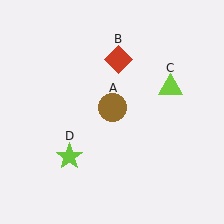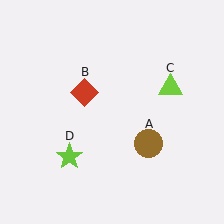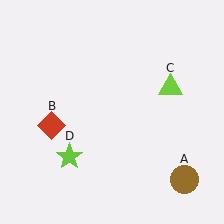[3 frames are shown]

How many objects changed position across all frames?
2 objects changed position: brown circle (object A), red diamond (object B).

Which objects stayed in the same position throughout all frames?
Lime triangle (object C) and lime star (object D) remained stationary.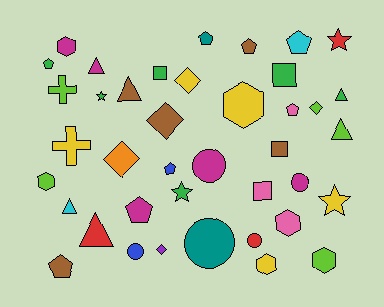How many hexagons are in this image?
There are 6 hexagons.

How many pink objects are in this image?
There are 3 pink objects.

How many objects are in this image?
There are 40 objects.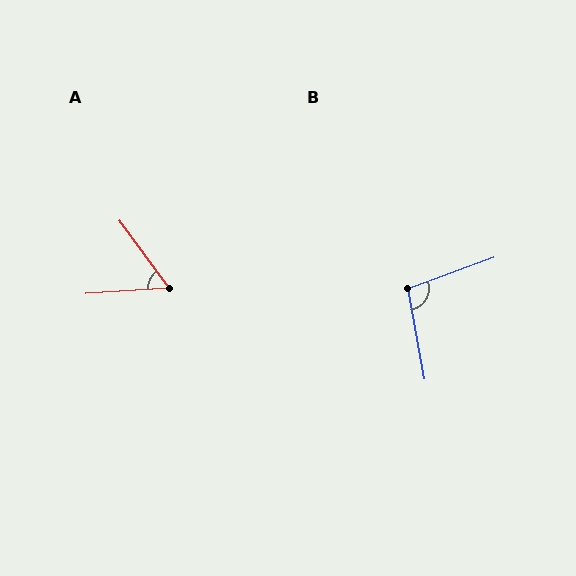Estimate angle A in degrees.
Approximately 57 degrees.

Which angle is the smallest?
A, at approximately 57 degrees.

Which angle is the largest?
B, at approximately 100 degrees.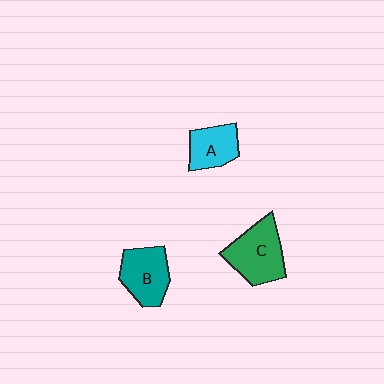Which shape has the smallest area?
Shape A (cyan).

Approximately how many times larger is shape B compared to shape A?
Approximately 1.2 times.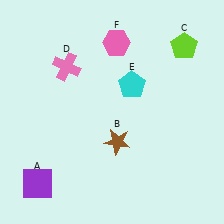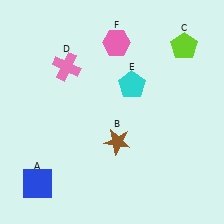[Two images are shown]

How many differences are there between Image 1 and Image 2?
There is 1 difference between the two images.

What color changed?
The square (A) changed from purple in Image 1 to blue in Image 2.